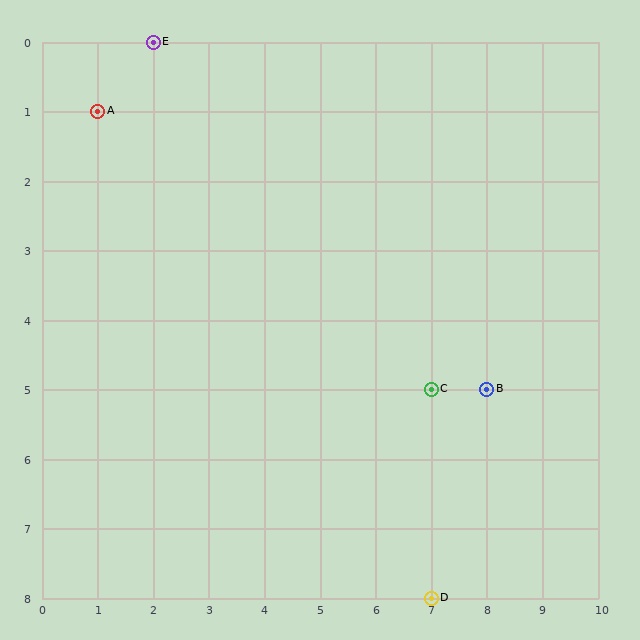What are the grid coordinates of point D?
Point D is at grid coordinates (7, 8).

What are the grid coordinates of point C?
Point C is at grid coordinates (7, 5).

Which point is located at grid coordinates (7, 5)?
Point C is at (7, 5).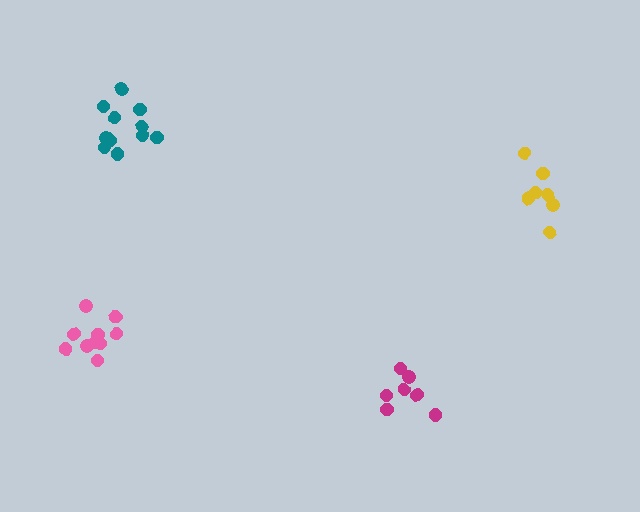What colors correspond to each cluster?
The clusters are colored: teal, yellow, magenta, pink.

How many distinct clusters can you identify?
There are 4 distinct clusters.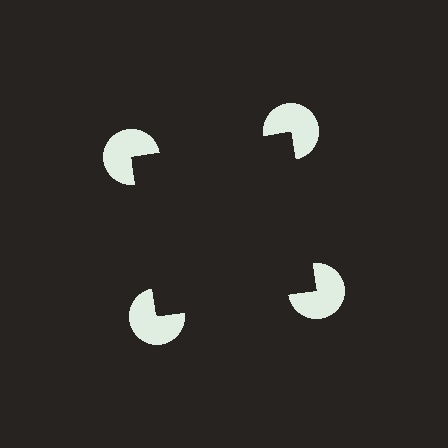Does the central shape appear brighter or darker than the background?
It typically appears slightly darker than the background, even though no actual brightness change is drawn.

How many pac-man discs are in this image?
There are 4 — one at each vertex of the illusory square.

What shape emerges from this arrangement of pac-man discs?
An illusory square — its edges are inferred from the aligned wedge cuts in the pac-man discs, not physically drawn.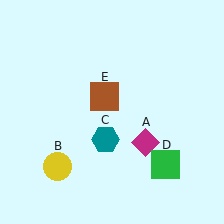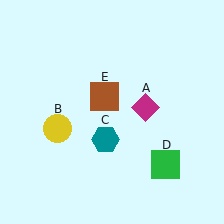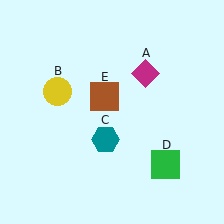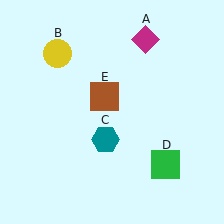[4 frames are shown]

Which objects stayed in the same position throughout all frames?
Teal hexagon (object C) and green square (object D) and brown square (object E) remained stationary.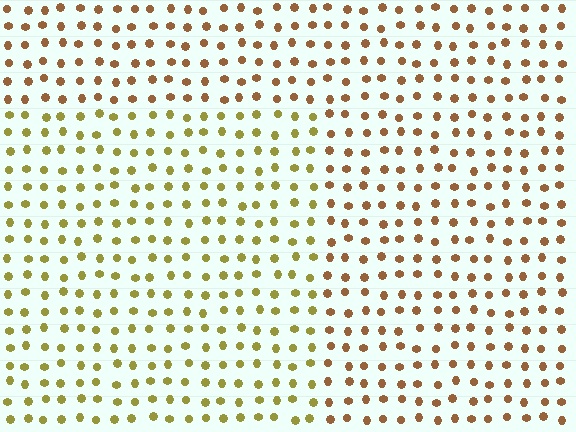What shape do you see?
I see a rectangle.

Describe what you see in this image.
The image is filled with small brown elements in a uniform arrangement. A rectangle-shaped region is visible where the elements are tinted to a slightly different hue, forming a subtle color boundary.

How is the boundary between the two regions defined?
The boundary is defined purely by a slight shift in hue (about 35 degrees). Spacing, size, and orientation are identical on both sides.